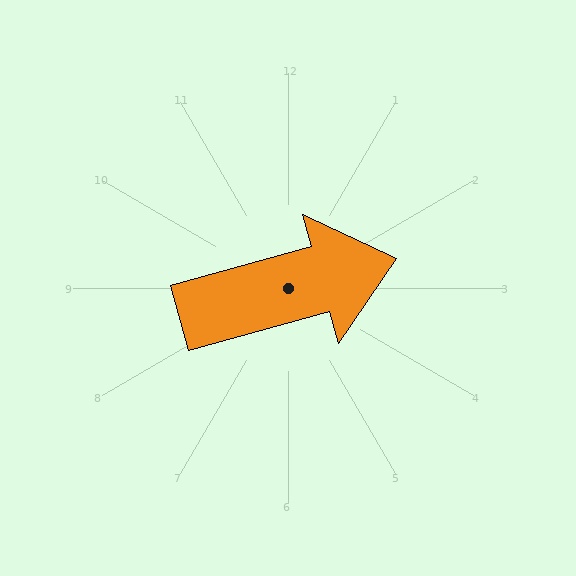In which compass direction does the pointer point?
East.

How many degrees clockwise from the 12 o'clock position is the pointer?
Approximately 75 degrees.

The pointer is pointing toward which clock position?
Roughly 2 o'clock.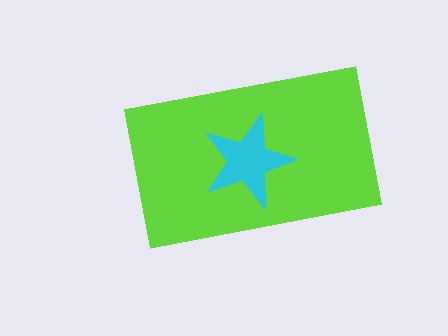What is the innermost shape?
The cyan star.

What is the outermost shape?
The lime rectangle.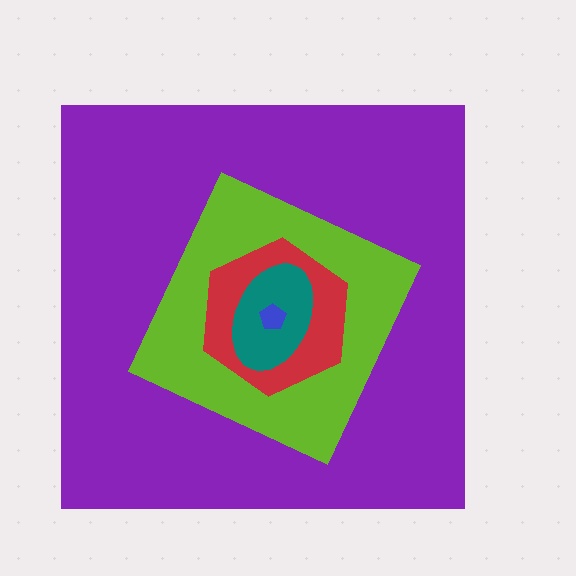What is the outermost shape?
The purple square.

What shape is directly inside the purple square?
The lime diamond.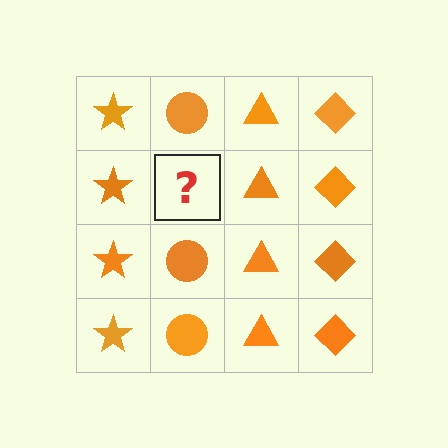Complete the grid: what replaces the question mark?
The question mark should be replaced with an orange circle.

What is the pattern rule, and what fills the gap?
The rule is that each column has a consistent shape. The gap should be filled with an orange circle.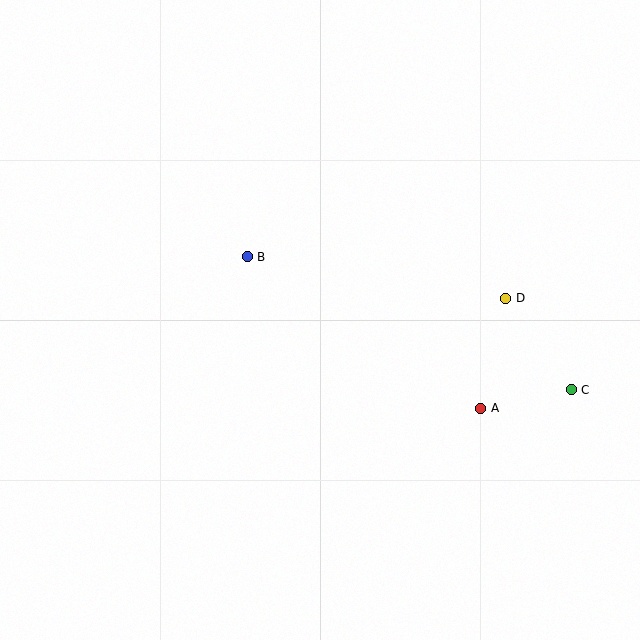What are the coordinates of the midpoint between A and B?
The midpoint between A and B is at (364, 333).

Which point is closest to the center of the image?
Point B at (247, 257) is closest to the center.